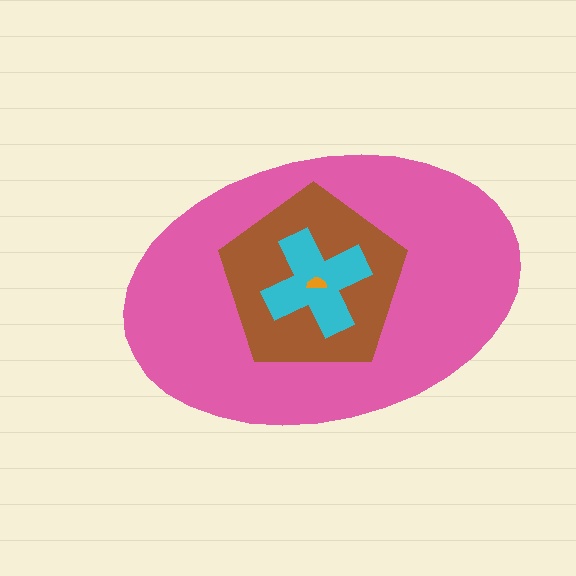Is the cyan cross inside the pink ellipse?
Yes.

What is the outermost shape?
The pink ellipse.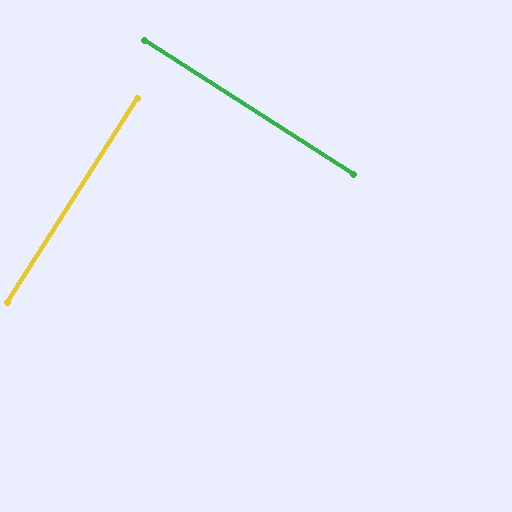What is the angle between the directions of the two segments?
Approximately 90 degrees.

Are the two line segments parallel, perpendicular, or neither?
Perpendicular — they meet at approximately 90°.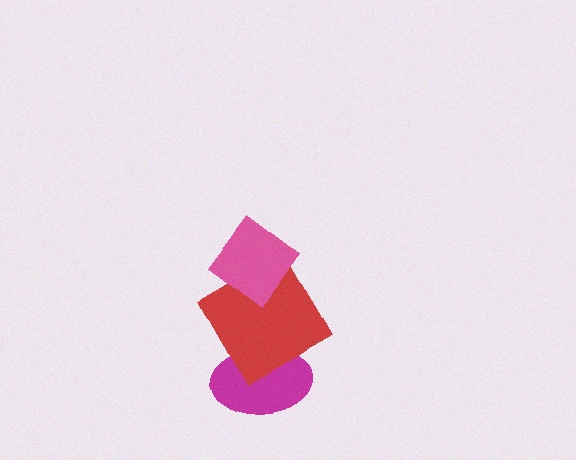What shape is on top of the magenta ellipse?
The red diamond is on top of the magenta ellipse.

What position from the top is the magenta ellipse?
The magenta ellipse is 3rd from the top.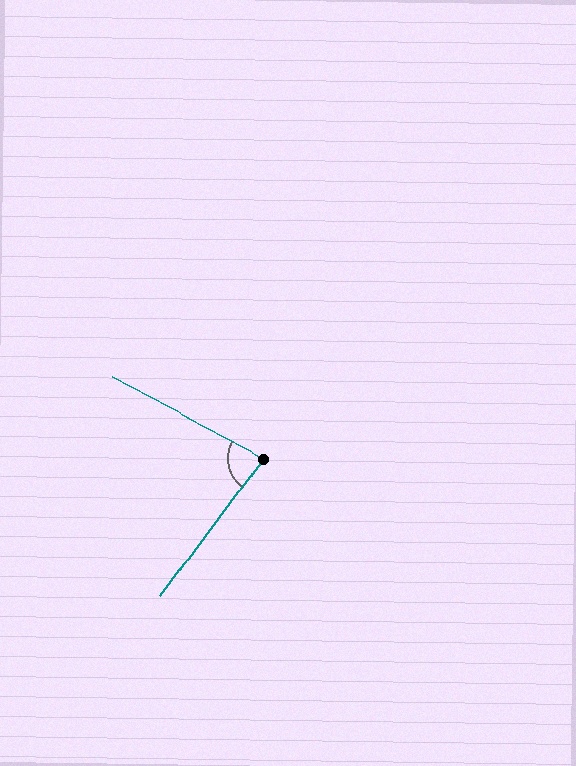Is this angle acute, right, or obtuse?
It is acute.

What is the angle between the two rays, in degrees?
Approximately 81 degrees.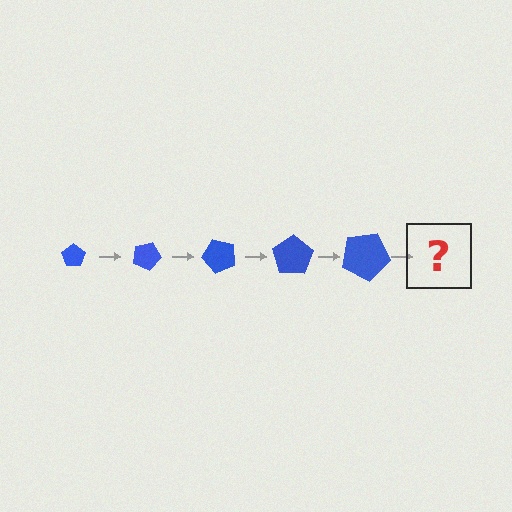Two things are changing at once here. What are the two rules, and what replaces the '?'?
The two rules are that the pentagon grows larger each step and it rotates 25 degrees each step. The '?' should be a pentagon, larger than the previous one and rotated 125 degrees from the start.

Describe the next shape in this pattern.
It should be a pentagon, larger than the previous one and rotated 125 degrees from the start.